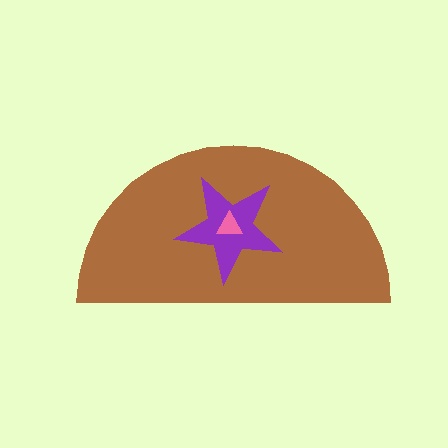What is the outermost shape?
The brown semicircle.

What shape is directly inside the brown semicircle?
The purple star.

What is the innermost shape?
The pink triangle.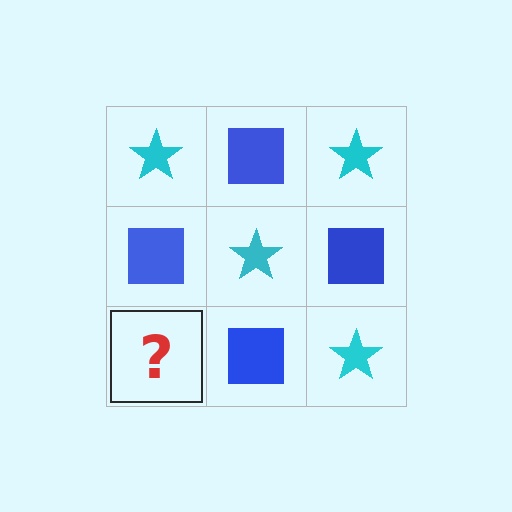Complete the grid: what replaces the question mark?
The question mark should be replaced with a cyan star.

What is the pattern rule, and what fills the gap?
The rule is that it alternates cyan star and blue square in a checkerboard pattern. The gap should be filled with a cyan star.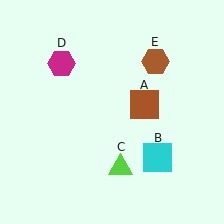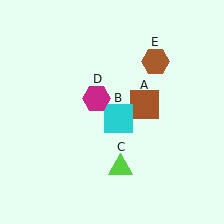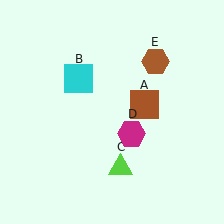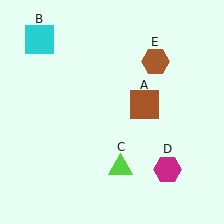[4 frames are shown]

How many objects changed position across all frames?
2 objects changed position: cyan square (object B), magenta hexagon (object D).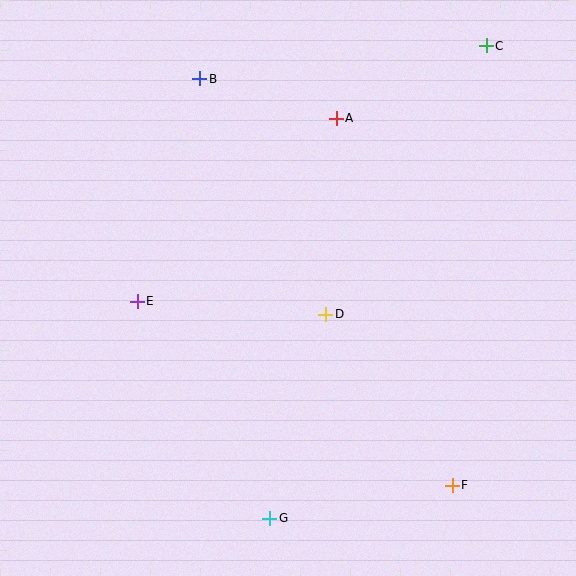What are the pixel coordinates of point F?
Point F is at (452, 485).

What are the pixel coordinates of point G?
Point G is at (270, 518).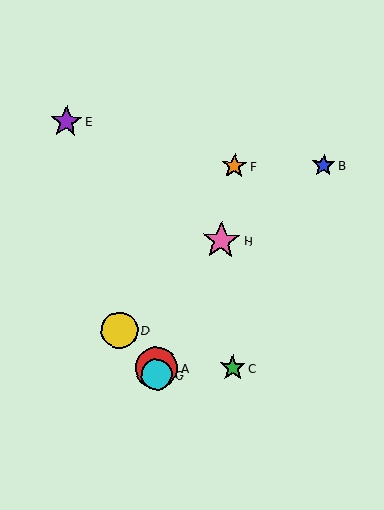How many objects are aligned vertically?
2 objects (A, G) are aligned vertically.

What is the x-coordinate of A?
Object A is at x≈157.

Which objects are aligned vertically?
Objects A, G are aligned vertically.